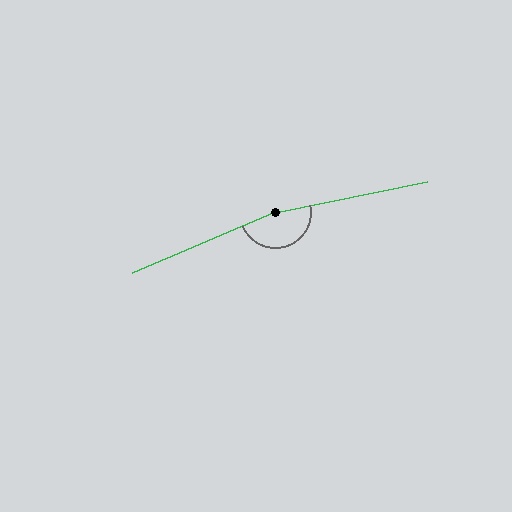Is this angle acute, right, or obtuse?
It is obtuse.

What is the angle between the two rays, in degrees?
Approximately 169 degrees.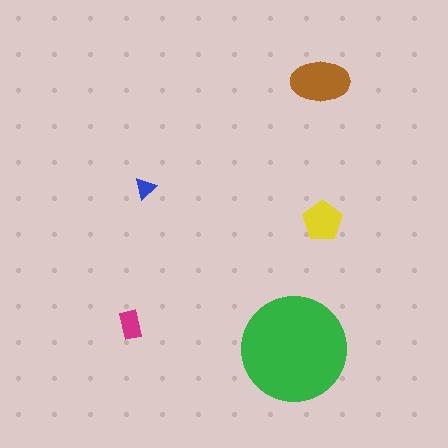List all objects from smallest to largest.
The blue triangle, the magenta rectangle, the yellow pentagon, the brown ellipse, the green circle.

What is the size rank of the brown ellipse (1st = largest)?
2nd.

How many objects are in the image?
There are 5 objects in the image.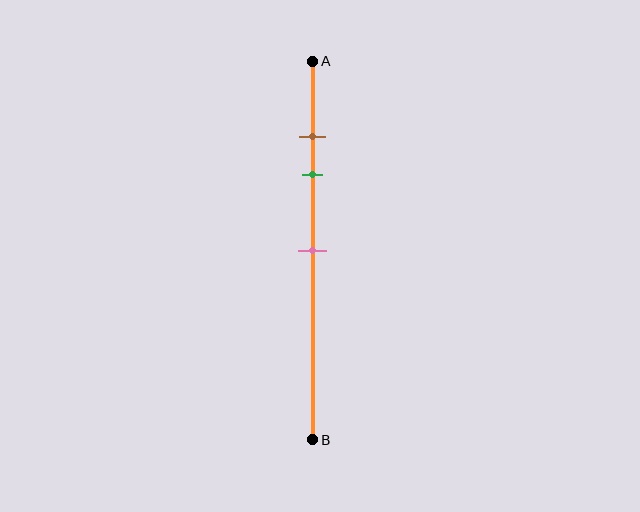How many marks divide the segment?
There are 3 marks dividing the segment.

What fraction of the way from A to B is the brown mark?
The brown mark is approximately 20% (0.2) of the way from A to B.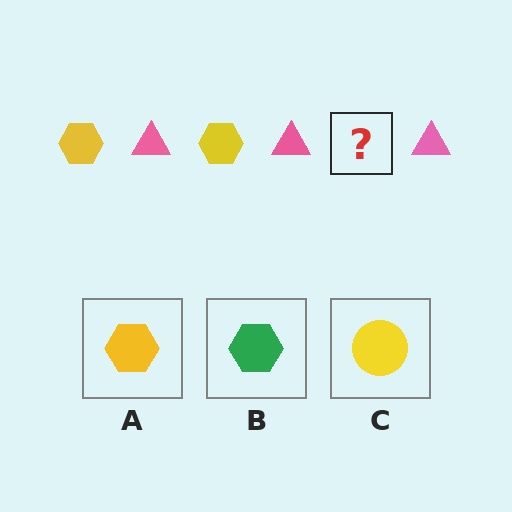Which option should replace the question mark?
Option A.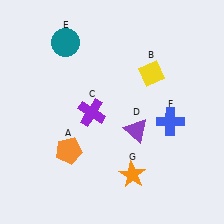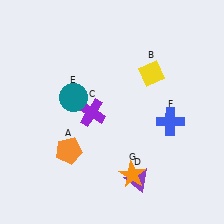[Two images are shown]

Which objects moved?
The objects that moved are: the purple triangle (D), the teal circle (E).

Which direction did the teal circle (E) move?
The teal circle (E) moved down.